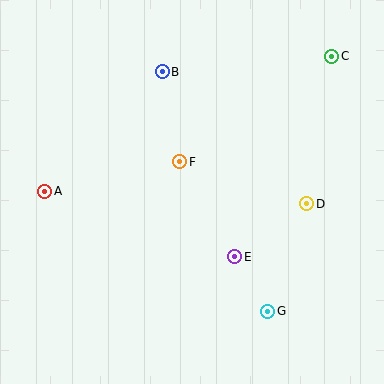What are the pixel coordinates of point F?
Point F is at (180, 162).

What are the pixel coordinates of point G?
Point G is at (268, 311).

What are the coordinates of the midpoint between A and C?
The midpoint between A and C is at (188, 124).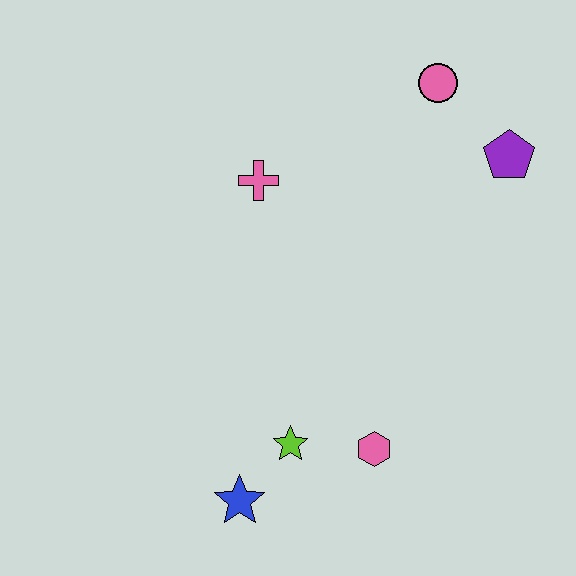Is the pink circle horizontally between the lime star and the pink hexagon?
No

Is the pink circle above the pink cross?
Yes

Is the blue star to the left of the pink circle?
Yes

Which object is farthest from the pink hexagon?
The pink circle is farthest from the pink hexagon.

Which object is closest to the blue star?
The lime star is closest to the blue star.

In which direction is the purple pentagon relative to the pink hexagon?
The purple pentagon is above the pink hexagon.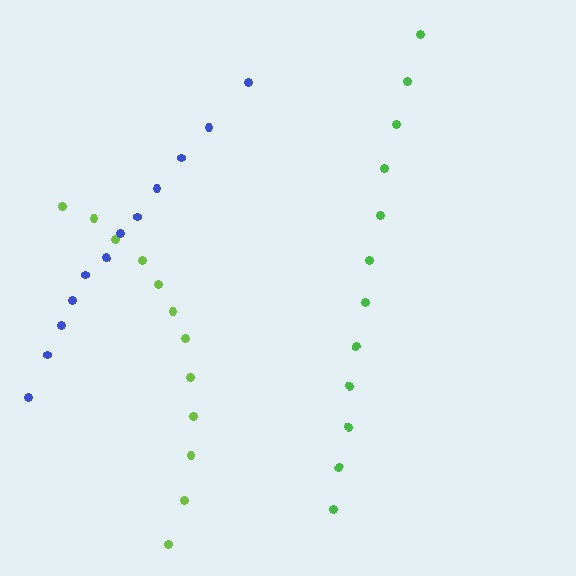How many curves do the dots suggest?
There are 3 distinct paths.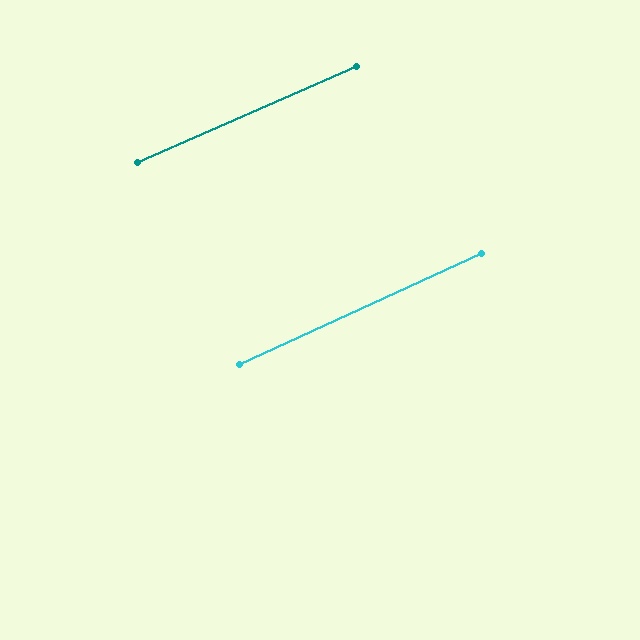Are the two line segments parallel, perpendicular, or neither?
Parallel — their directions differ by only 1.0°.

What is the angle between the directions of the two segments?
Approximately 1 degree.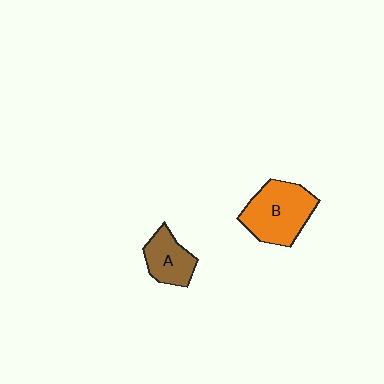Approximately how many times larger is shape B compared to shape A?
Approximately 1.7 times.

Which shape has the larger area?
Shape B (orange).